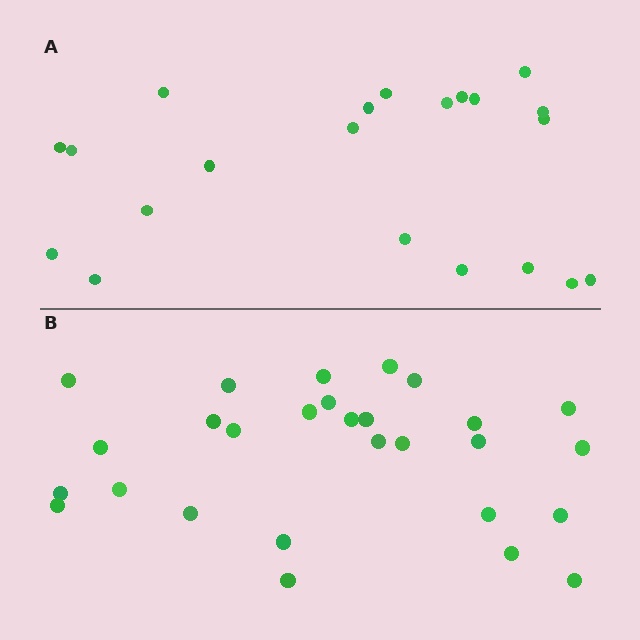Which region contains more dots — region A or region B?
Region B (the bottom region) has more dots.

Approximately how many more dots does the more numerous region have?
Region B has roughly 8 or so more dots than region A.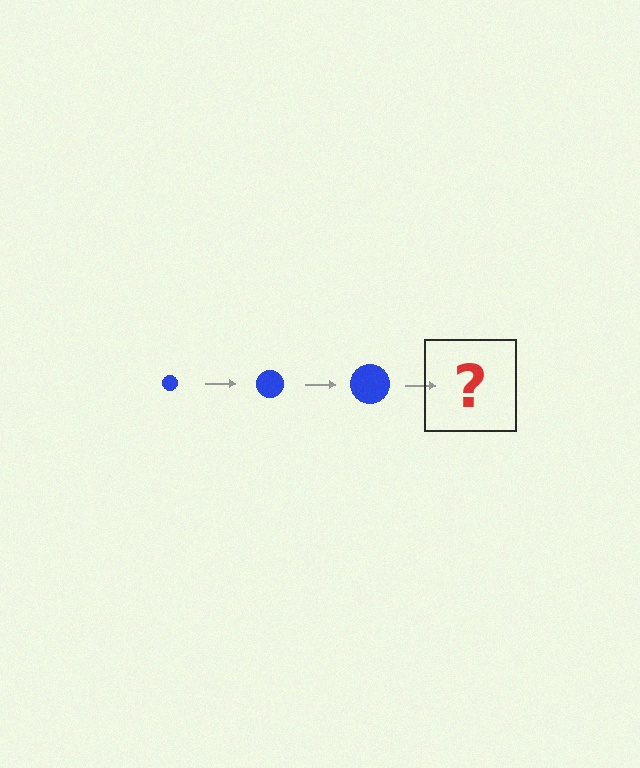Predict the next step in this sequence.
The next step is a blue circle, larger than the previous one.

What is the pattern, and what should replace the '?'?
The pattern is that the circle gets progressively larger each step. The '?' should be a blue circle, larger than the previous one.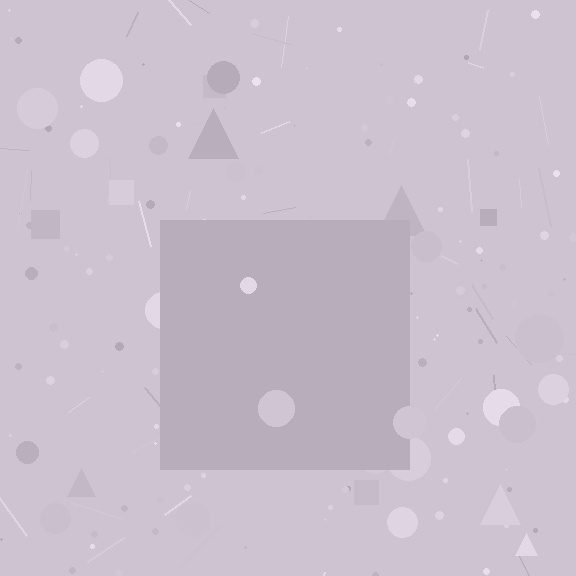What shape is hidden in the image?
A square is hidden in the image.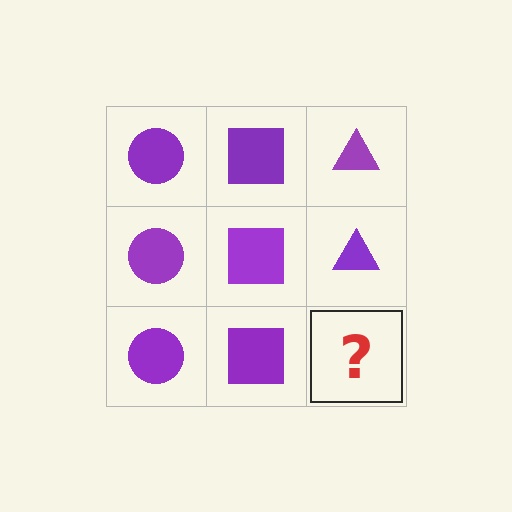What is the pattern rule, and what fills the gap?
The rule is that each column has a consistent shape. The gap should be filled with a purple triangle.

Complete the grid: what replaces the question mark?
The question mark should be replaced with a purple triangle.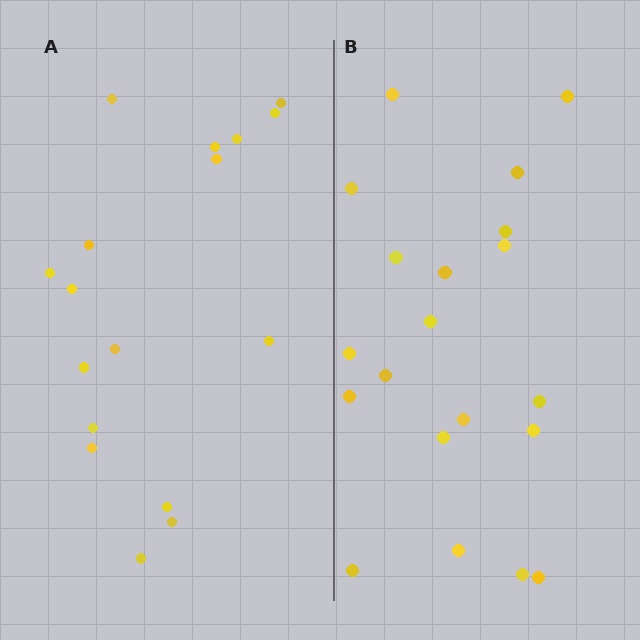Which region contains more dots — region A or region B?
Region B (the right region) has more dots.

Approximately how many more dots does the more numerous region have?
Region B has just a few more — roughly 2 or 3 more dots than region A.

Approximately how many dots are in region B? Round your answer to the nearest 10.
About 20 dots.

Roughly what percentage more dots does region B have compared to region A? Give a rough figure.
About 20% more.